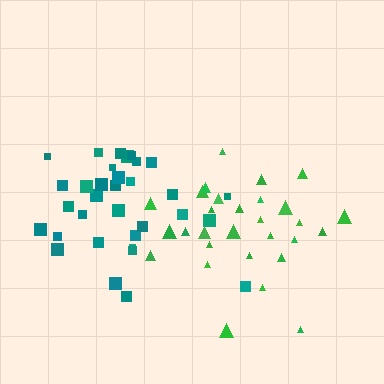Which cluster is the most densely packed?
Teal.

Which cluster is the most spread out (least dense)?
Green.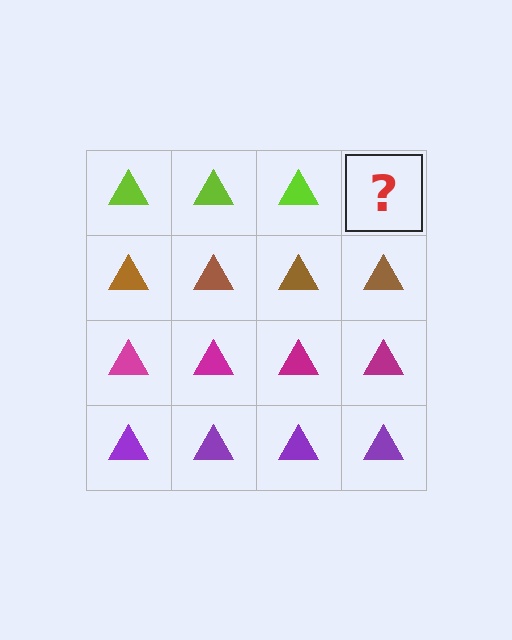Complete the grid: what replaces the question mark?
The question mark should be replaced with a lime triangle.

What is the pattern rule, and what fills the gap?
The rule is that each row has a consistent color. The gap should be filled with a lime triangle.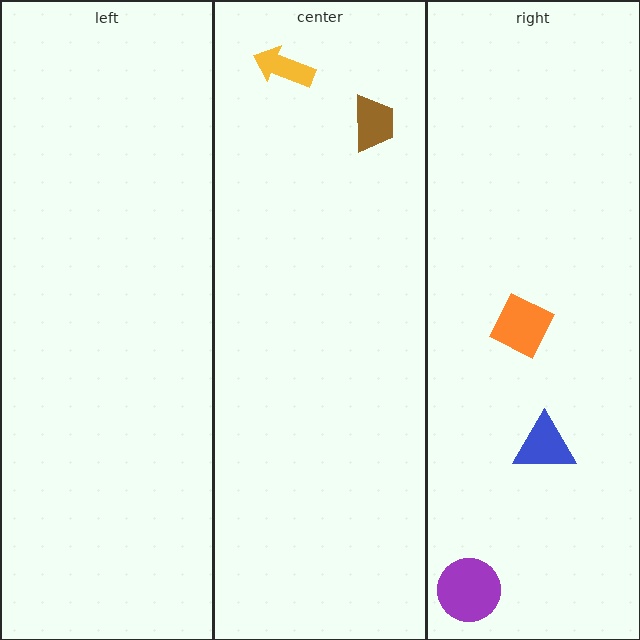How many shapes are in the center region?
2.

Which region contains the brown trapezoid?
The center region.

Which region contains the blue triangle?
The right region.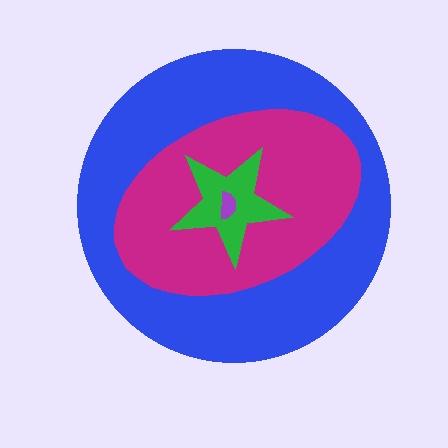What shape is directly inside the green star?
The purple semicircle.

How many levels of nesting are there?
4.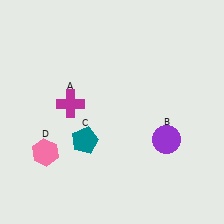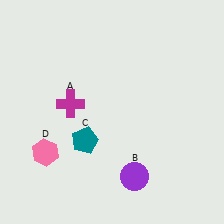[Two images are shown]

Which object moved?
The purple circle (B) moved down.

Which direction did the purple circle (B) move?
The purple circle (B) moved down.